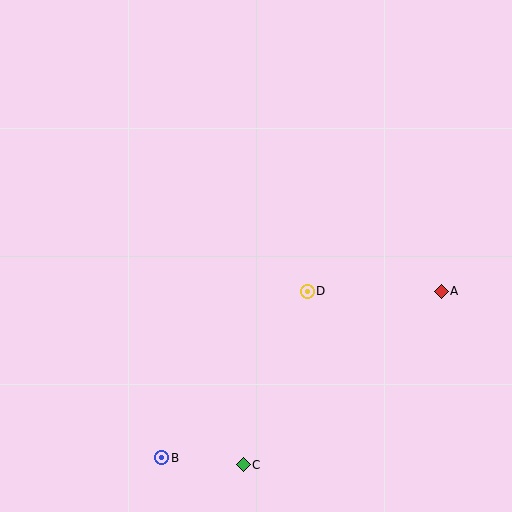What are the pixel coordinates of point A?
Point A is at (441, 291).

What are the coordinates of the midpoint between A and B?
The midpoint between A and B is at (302, 375).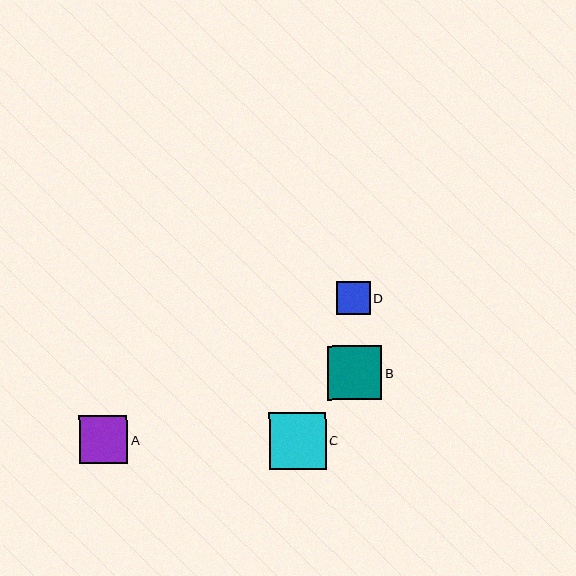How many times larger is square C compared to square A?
Square C is approximately 1.2 times the size of square A.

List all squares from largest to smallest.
From largest to smallest: C, B, A, D.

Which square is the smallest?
Square D is the smallest with a size of approximately 33 pixels.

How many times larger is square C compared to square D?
Square C is approximately 1.7 times the size of square D.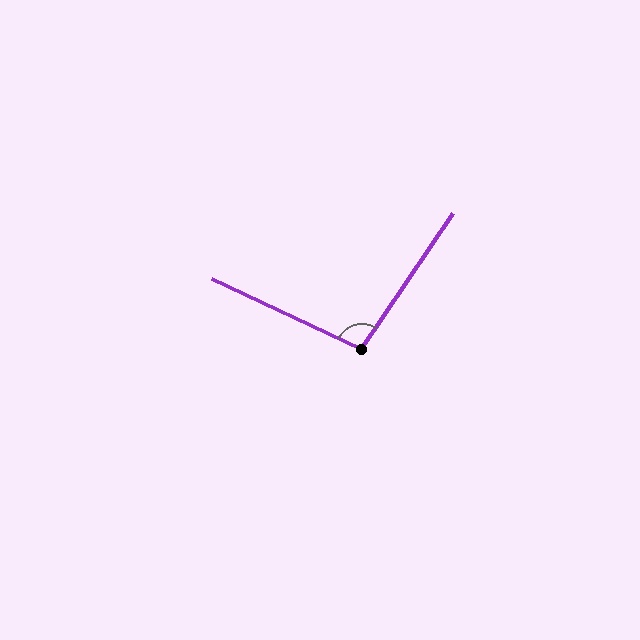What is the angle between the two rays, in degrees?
Approximately 98 degrees.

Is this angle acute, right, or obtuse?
It is obtuse.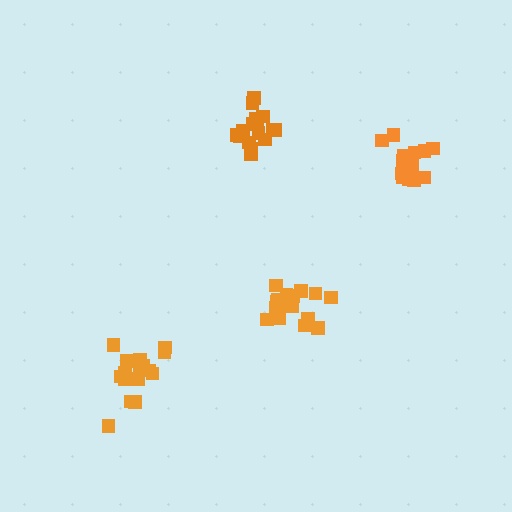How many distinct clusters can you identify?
There are 4 distinct clusters.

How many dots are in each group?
Group 1: 16 dots, Group 2: 17 dots, Group 3: 17 dots, Group 4: 16 dots (66 total).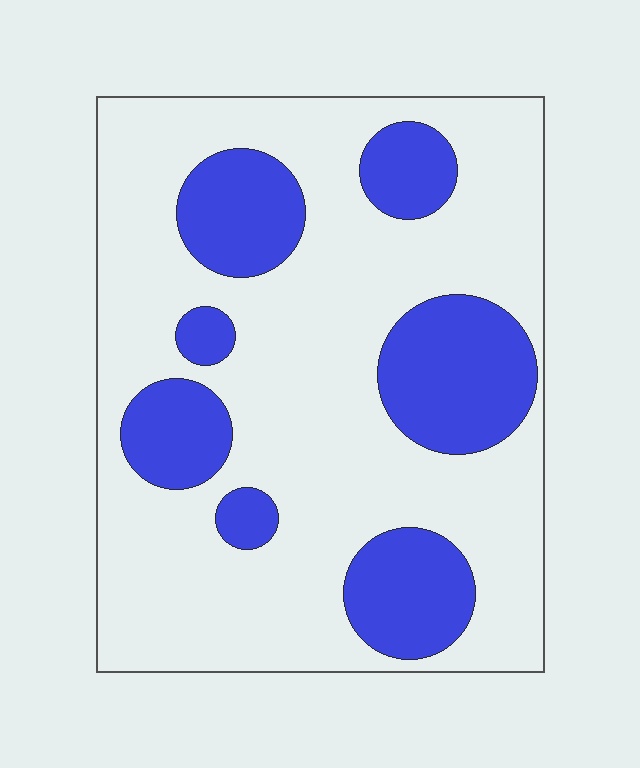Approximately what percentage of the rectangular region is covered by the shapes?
Approximately 25%.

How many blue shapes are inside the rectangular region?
7.